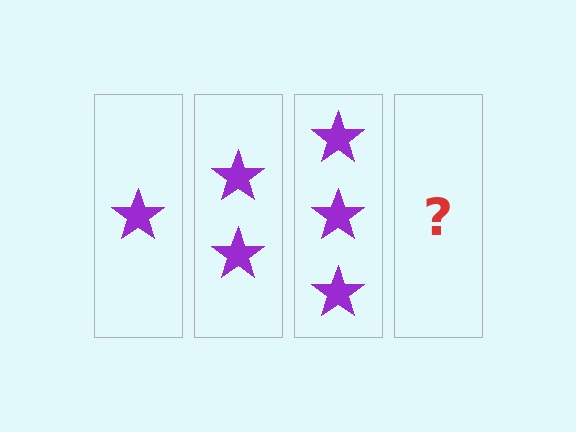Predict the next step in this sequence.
The next step is 4 stars.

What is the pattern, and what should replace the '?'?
The pattern is that each step adds one more star. The '?' should be 4 stars.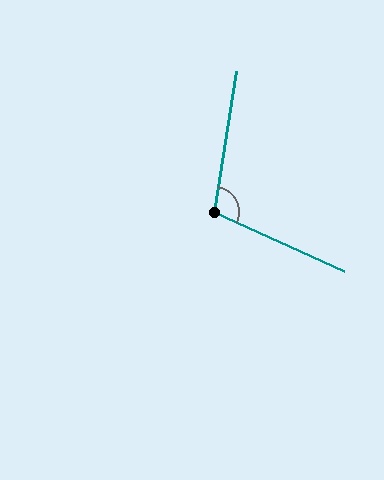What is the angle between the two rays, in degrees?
Approximately 106 degrees.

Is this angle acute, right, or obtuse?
It is obtuse.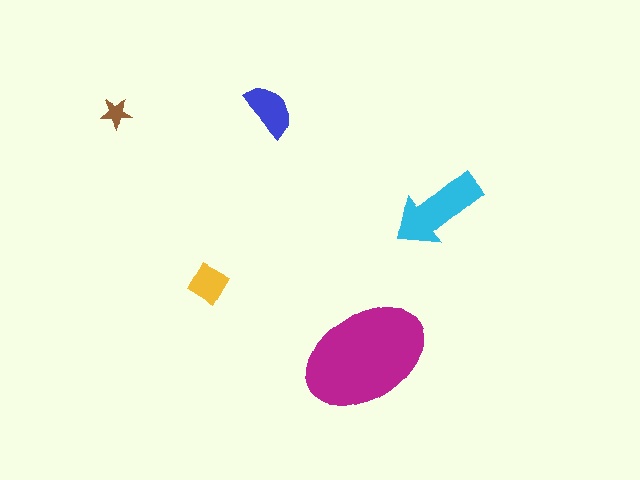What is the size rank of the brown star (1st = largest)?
5th.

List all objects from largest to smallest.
The magenta ellipse, the cyan arrow, the blue semicircle, the yellow diamond, the brown star.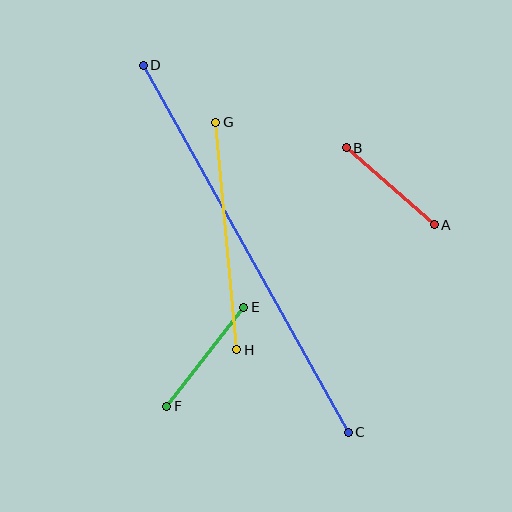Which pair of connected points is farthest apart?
Points C and D are farthest apart.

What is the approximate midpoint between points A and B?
The midpoint is at approximately (390, 186) pixels.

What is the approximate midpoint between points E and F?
The midpoint is at approximately (205, 357) pixels.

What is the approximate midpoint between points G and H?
The midpoint is at approximately (226, 236) pixels.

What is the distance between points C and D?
The distance is approximately 420 pixels.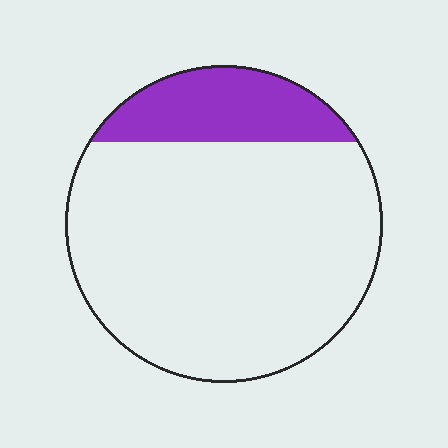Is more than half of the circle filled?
No.